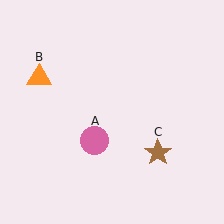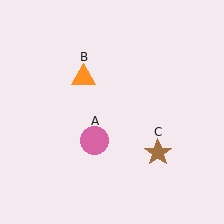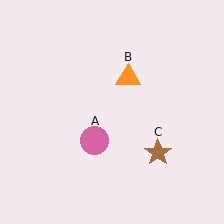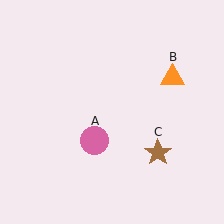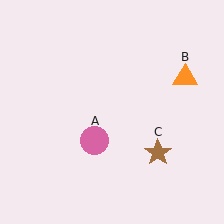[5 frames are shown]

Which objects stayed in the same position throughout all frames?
Pink circle (object A) and brown star (object C) remained stationary.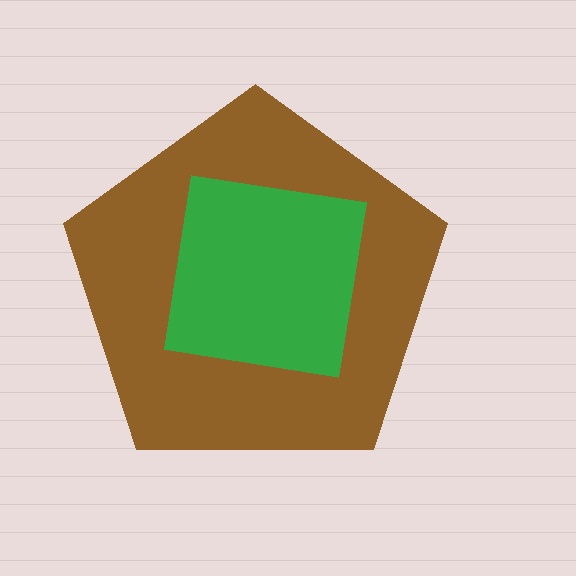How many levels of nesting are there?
2.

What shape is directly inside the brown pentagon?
The green square.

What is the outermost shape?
The brown pentagon.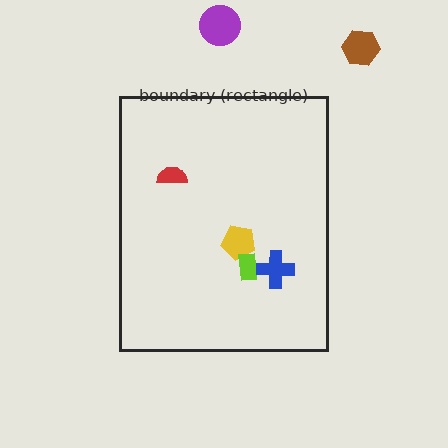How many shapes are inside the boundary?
4 inside, 2 outside.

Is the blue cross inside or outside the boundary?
Inside.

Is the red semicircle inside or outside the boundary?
Inside.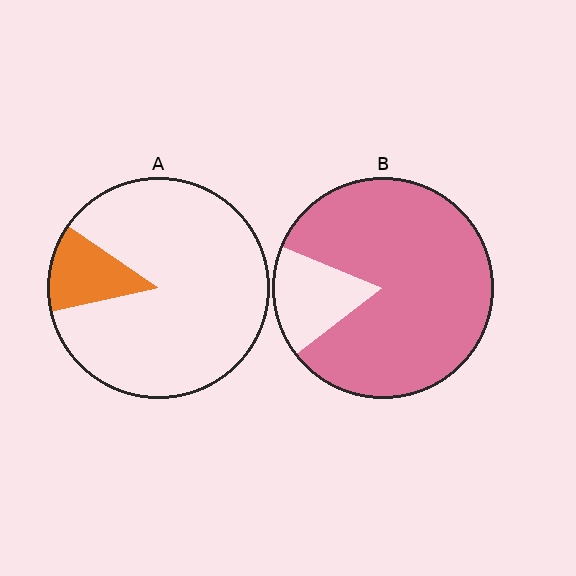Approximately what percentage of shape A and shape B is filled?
A is approximately 15% and B is approximately 85%.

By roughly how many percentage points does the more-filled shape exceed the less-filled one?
By roughly 70 percentage points (B over A).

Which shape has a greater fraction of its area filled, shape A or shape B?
Shape B.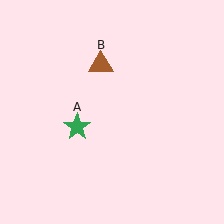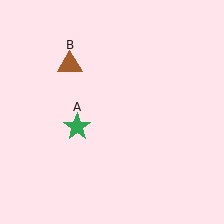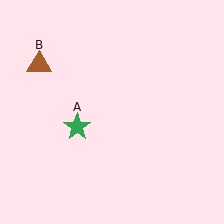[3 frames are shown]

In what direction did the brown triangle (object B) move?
The brown triangle (object B) moved left.